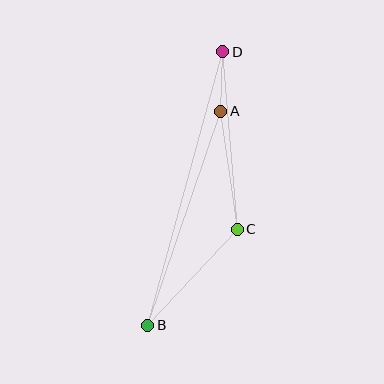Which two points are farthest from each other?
Points B and D are farthest from each other.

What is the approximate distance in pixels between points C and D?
The distance between C and D is approximately 178 pixels.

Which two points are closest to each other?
Points A and D are closest to each other.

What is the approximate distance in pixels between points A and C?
The distance between A and C is approximately 119 pixels.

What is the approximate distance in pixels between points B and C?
The distance between B and C is approximately 131 pixels.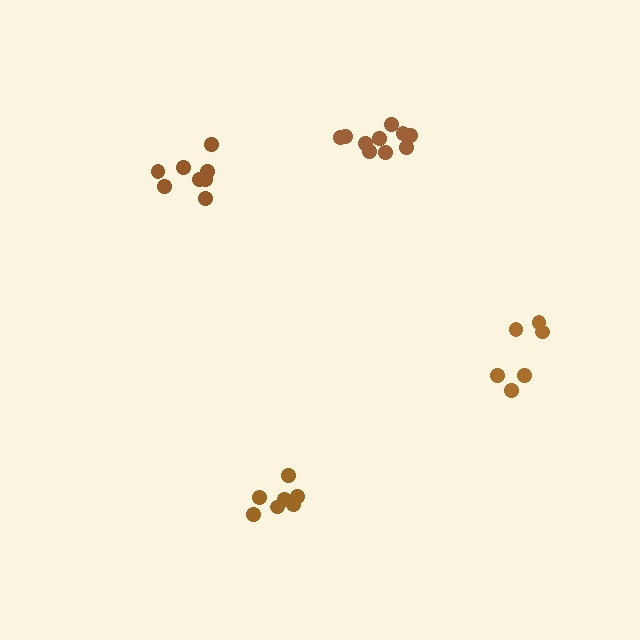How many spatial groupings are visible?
There are 4 spatial groupings.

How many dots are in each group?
Group 1: 10 dots, Group 2: 7 dots, Group 3: 6 dots, Group 4: 8 dots (31 total).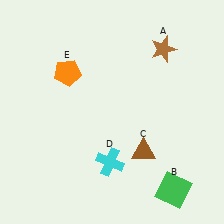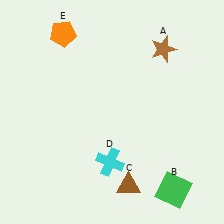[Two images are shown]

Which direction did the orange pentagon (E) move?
The orange pentagon (E) moved up.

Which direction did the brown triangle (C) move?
The brown triangle (C) moved down.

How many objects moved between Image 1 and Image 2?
2 objects moved between the two images.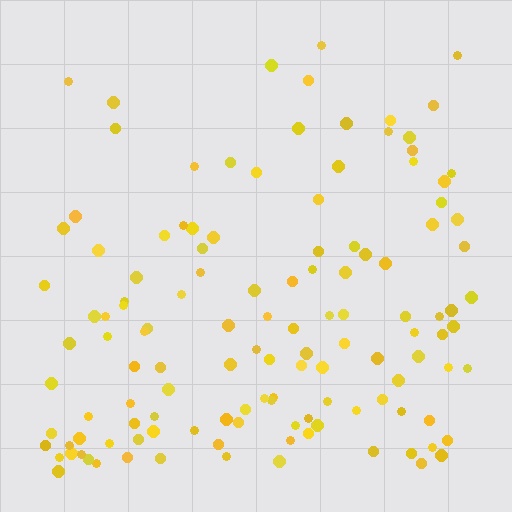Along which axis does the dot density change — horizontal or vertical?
Vertical.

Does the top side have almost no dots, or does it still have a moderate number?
Still a moderate number, just noticeably fewer than the bottom.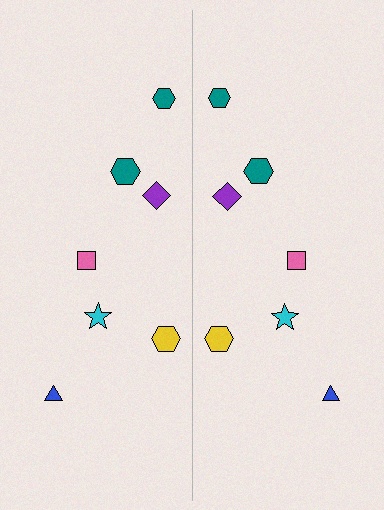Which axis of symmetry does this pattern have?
The pattern has a vertical axis of symmetry running through the center of the image.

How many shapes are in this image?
There are 14 shapes in this image.